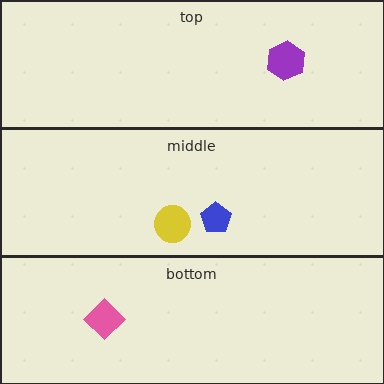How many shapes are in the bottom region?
1.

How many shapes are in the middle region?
2.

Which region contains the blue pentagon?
The middle region.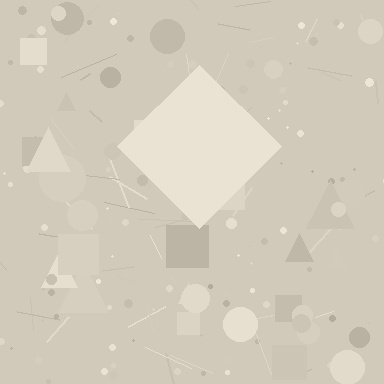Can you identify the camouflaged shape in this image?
The camouflaged shape is a diamond.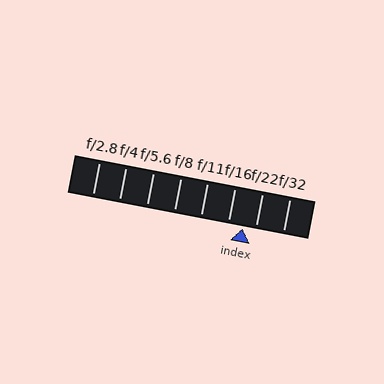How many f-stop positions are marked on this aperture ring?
There are 8 f-stop positions marked.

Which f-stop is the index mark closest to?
The index mark is closest to f/22.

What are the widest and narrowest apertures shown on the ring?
The widest aperture shown is f/2.8 and the narrowest is f/32.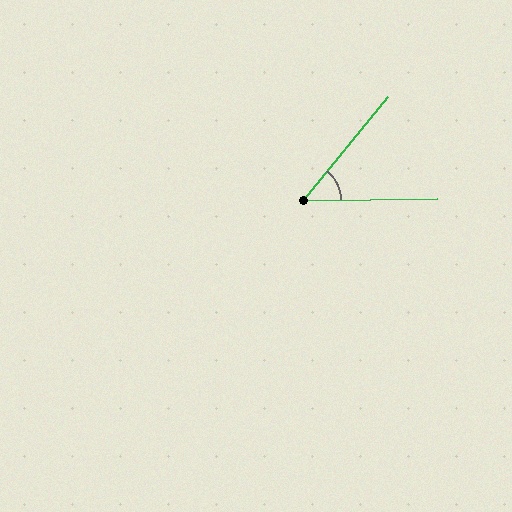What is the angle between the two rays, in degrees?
Approximately 50 degrees.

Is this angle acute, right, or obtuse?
It is acute.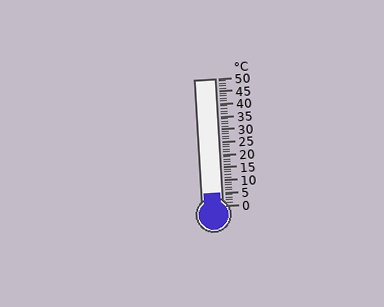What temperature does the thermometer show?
The thermometer shows approximately 5°C.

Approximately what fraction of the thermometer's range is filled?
The thermometer is filled to approximately 10% of its range.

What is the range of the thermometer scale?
The thermometer scale ranges from 0°C to 50°C.